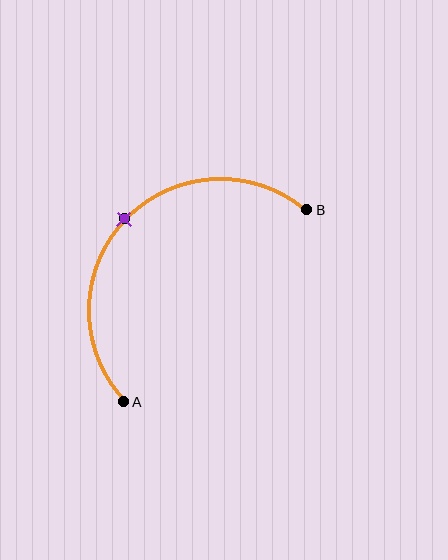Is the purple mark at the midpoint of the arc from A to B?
Yes. The purple mark lies on the arc at equal arc-length from both A and B — it is the arc midpoint.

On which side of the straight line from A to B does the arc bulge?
The arc bulges above and to the left of the straight line connecting A and B.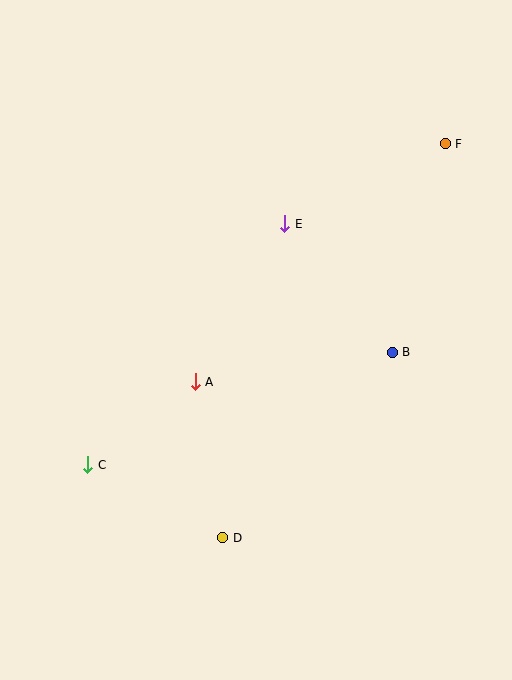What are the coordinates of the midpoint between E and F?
The midpoint between E and F is at (365, 184).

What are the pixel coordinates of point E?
Point E is at (285, 224).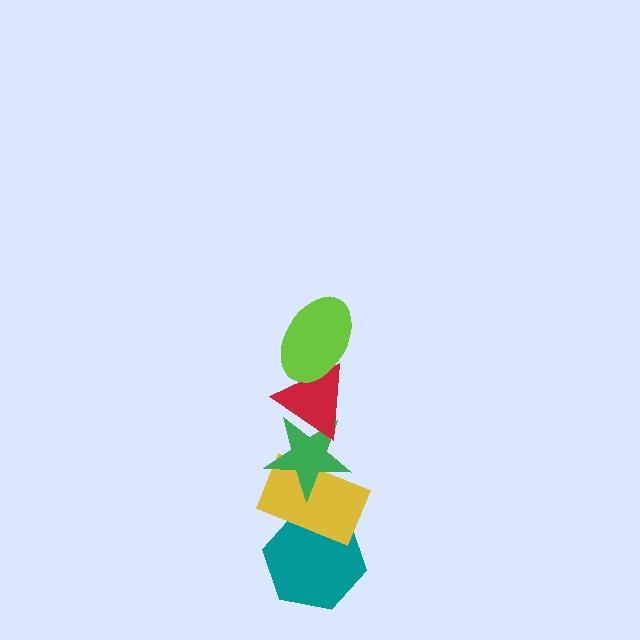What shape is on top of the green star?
The red triangle is on top of the green star.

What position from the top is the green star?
The green star is 3rd from the top.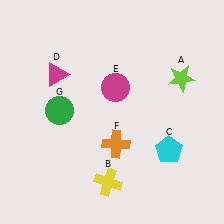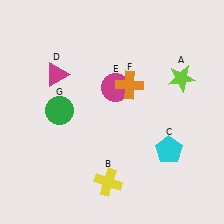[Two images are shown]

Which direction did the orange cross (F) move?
The orange cross (F) moved up.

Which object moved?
The orange cross (F) moved up.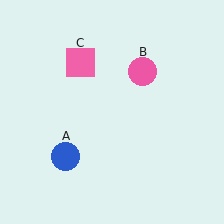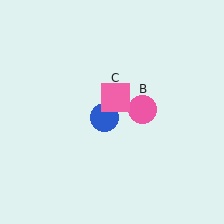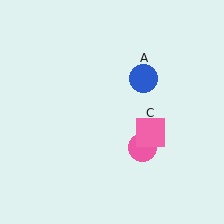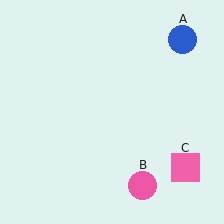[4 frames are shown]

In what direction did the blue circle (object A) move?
The blue circle (object A) moved up and to the right.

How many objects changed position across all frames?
3 objects changed position: blue circle (object A), pink circle (object B), pink square (object C).